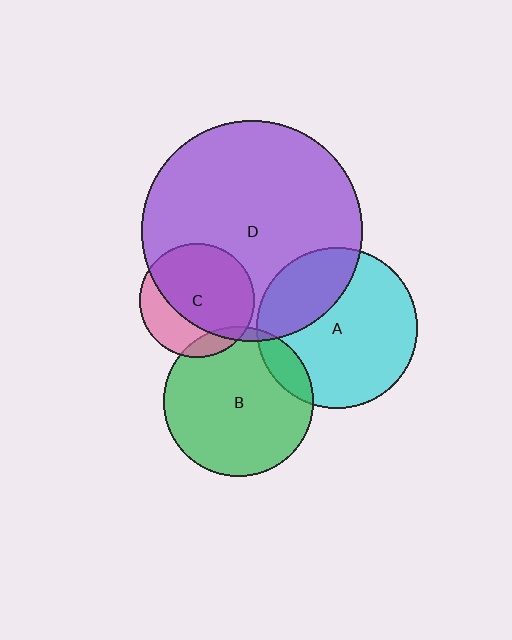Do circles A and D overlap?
Yes.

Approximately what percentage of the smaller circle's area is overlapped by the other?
Approximately 30%.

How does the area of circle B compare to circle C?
Approximately 1.7 times.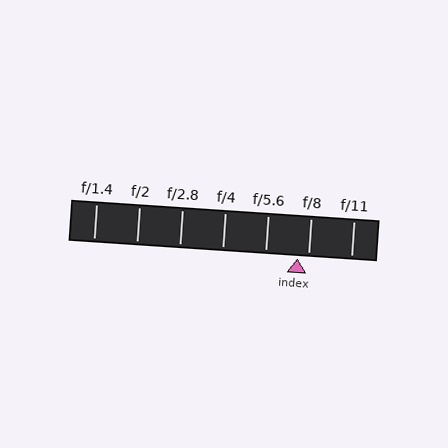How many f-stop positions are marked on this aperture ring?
There are 7 f-stop positions marked.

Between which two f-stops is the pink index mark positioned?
The index mark is between f/5.6 and f/8.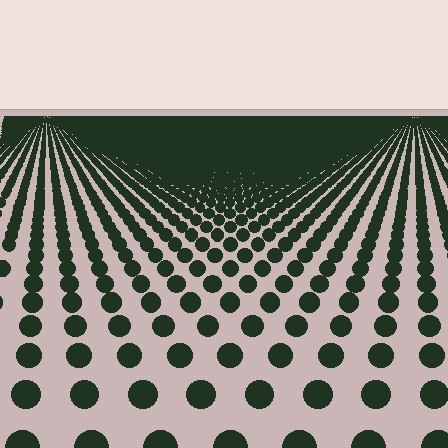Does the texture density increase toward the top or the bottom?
Density increases toward the top.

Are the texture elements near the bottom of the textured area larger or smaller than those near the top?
Larger. Near the bottom, elements are closer to the viewer and appear at a bigger on-screen size.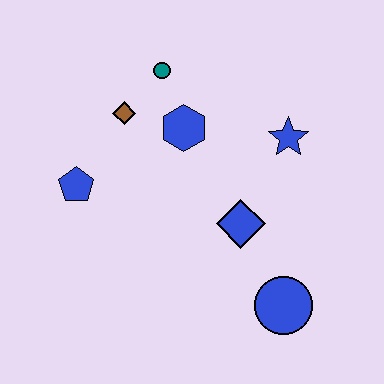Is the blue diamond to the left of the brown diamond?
No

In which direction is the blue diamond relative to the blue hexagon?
The blue diamond is below the blue hexagon.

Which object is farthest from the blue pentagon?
The blue circle is farthest from the blue pentagon.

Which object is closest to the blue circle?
The blue diamond is closest to the blue circle.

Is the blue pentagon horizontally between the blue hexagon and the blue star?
No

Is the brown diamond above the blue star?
Yes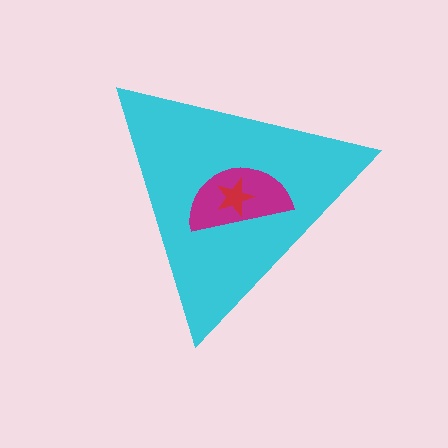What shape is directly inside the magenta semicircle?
The red star.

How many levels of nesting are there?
3.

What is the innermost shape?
The red star.